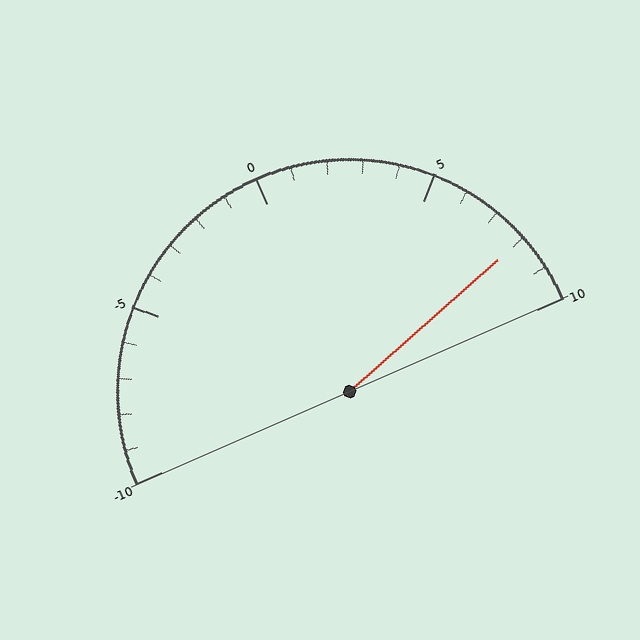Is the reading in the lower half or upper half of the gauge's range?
The reading is in the upper half of the range (-10 to 10).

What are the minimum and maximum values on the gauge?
The gauge ranges from -10 to 10.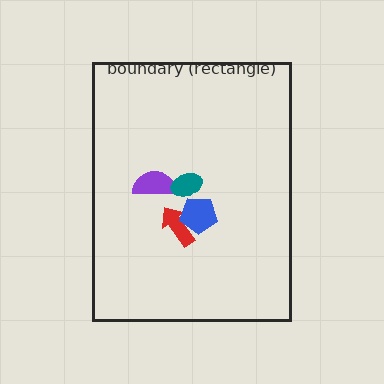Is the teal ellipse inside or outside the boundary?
Inside.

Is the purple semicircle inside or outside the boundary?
Inside.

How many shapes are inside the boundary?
4 inside, 0 outside.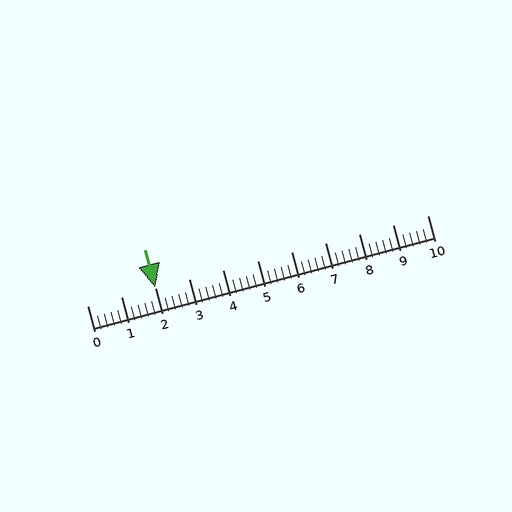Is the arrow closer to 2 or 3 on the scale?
The arrow is closer to 2.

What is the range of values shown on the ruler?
The ruler shows values from 0 to 10.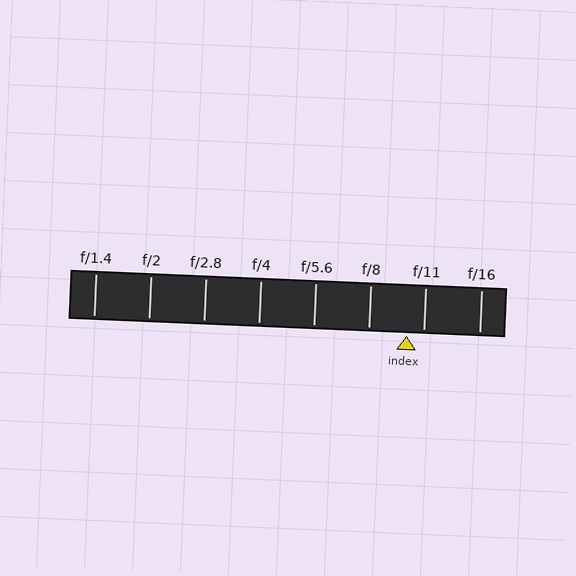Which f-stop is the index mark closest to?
The index mark is closest to f/11.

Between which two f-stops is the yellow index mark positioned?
The index mark is between f/8 and f/11.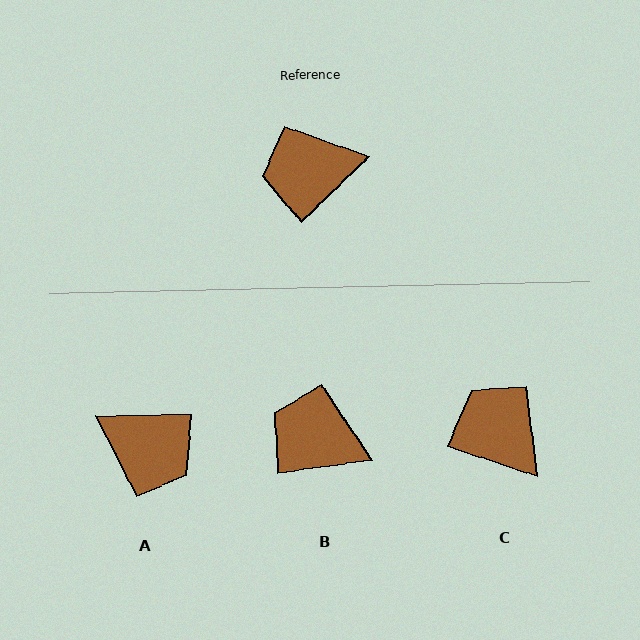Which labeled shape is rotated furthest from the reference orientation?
A, about 136 degrees away.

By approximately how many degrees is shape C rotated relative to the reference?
Approximately 63 degrees clockwise.